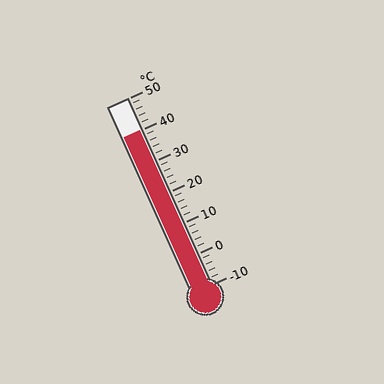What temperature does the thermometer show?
The thermometer shows approximately 40°C.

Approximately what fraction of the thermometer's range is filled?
The thermometer is filled to approximately 85% of its range.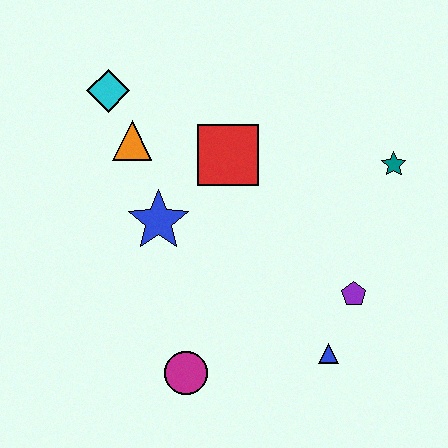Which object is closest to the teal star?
The purple pentagon is closest to the teal star.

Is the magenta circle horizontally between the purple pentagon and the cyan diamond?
Yes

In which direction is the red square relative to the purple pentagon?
The red square is above the purple pentagon.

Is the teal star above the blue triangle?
Yes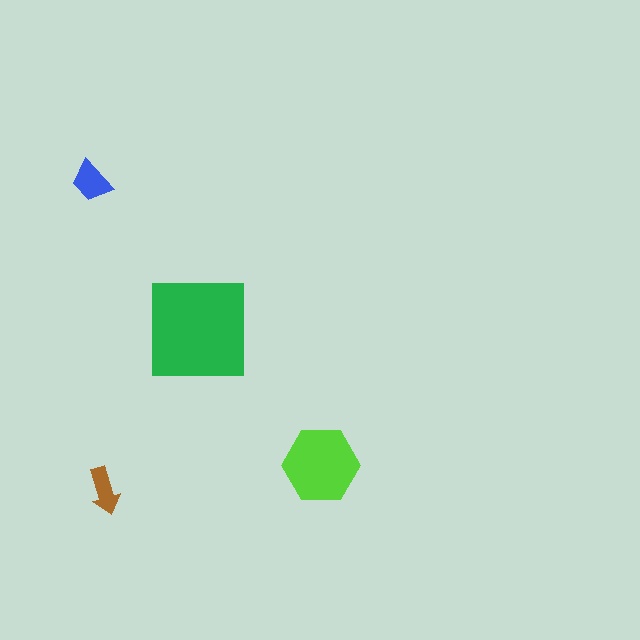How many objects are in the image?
There are 4 objects in the image.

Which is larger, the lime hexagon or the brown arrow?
The lime hexagon.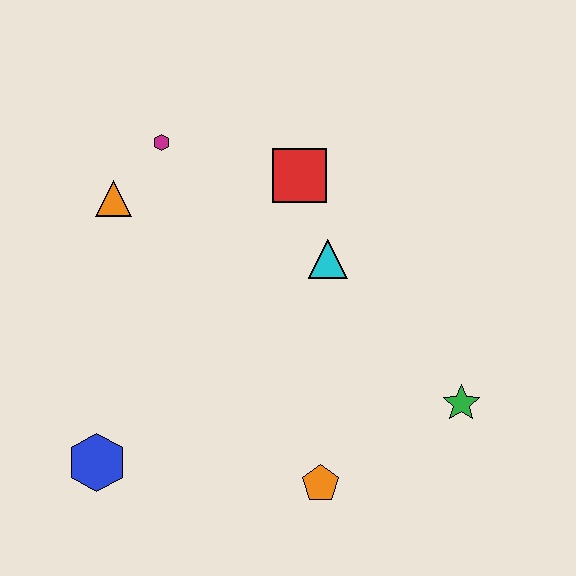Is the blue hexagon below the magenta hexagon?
Yes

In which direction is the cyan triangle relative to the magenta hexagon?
The cyan triangle is to the right of the magenta hexagon.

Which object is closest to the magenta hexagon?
The orange triangle is closest to the magenta hexagon.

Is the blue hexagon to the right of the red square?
No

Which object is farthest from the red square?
The blue hexagon is farthest from the red square.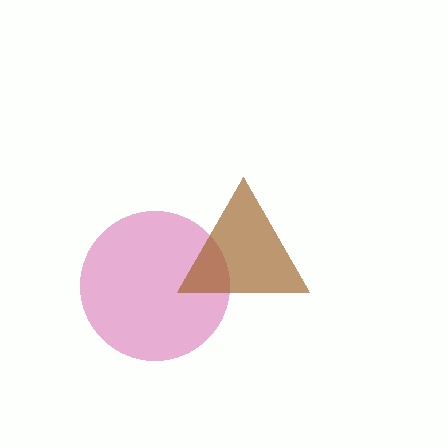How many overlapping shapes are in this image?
There are 2 overlapping shapes in the image.